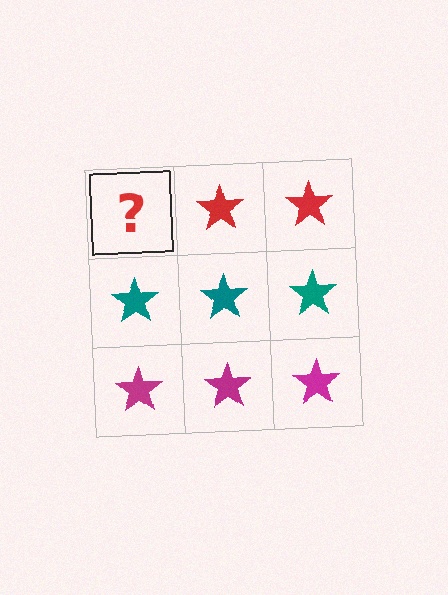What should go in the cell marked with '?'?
The missing cell should contain a red star.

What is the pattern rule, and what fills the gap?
The rule is that each row has a consistent color. The gap should be filled with a red star.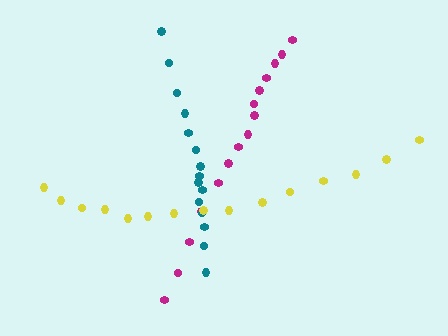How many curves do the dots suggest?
There are 3 distinct paths.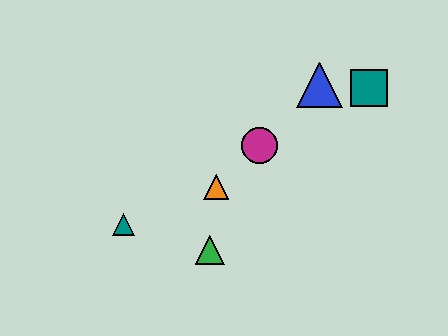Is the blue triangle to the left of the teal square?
Yes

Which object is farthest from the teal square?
The teal triangle is farthest from the teal square.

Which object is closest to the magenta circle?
The orange triangle is closest to the magenta circle.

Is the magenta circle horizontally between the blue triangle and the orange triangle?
Yes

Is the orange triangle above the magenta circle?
No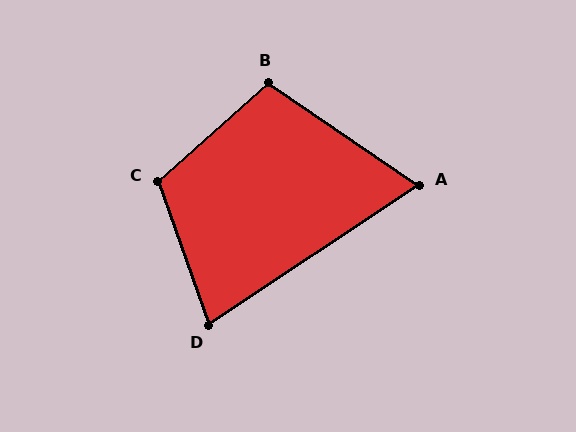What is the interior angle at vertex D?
Approximately 76 degrees (acute).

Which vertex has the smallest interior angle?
A, at approximately 68 degrees.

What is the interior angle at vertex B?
Approximately 104 degrees (obtuse).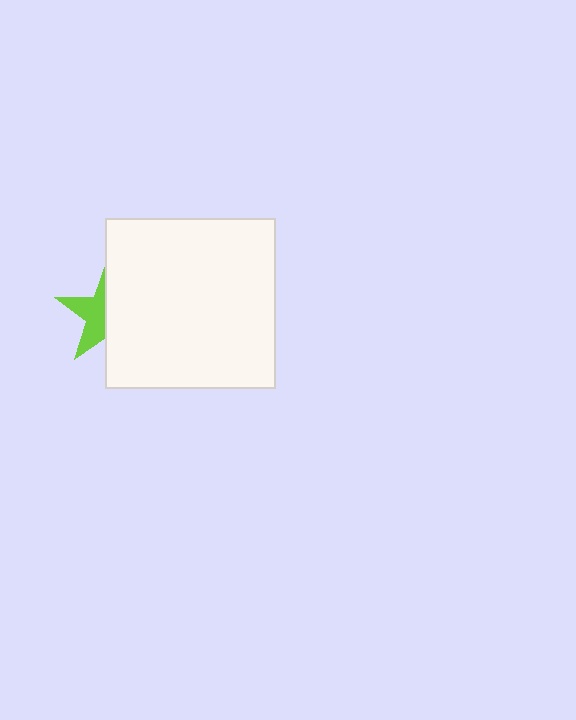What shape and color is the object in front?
The object in front is a white square.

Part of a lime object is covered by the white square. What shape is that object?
It is a star.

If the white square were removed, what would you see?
You would see the complete lime star.